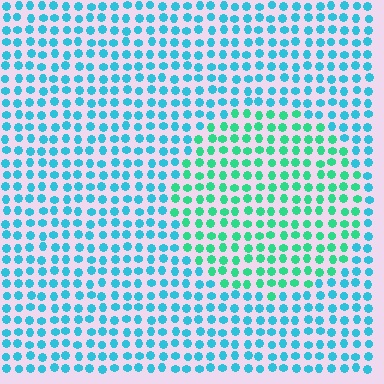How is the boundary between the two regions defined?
The boundary is defined purely by a slight shift in hue (about 37 degrees). Spacing, size, and orientation are identical on both sides.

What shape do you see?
I see a circle.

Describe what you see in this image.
The image is filled with small cyan elements in a uniform arrangement. A circle-shaped region is visible where the elements are tinted to a slightly different hue, forming a subtle color boundary.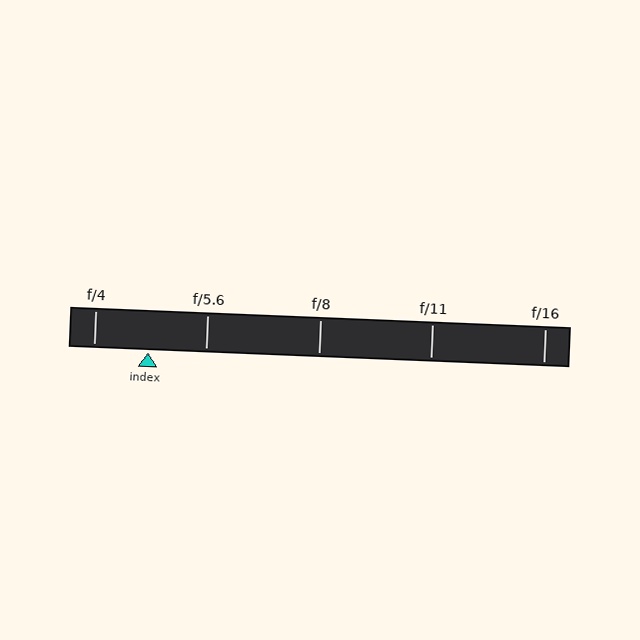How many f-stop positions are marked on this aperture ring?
There are 5 f-stop positions marked.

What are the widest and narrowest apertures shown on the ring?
The widest aperture shown is f/4 and the narrowest is f/16.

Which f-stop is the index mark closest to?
The index mark is closest to f/4.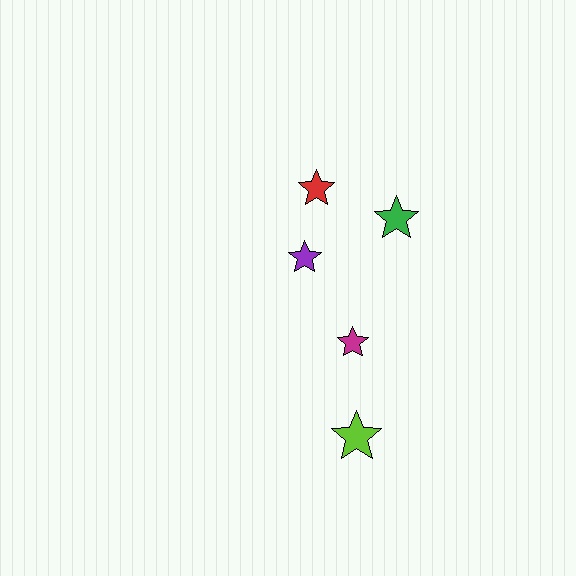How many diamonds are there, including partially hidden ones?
There are no diamonds.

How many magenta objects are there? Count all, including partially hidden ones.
There is 1 magenta object.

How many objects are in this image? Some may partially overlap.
There are 5 objects.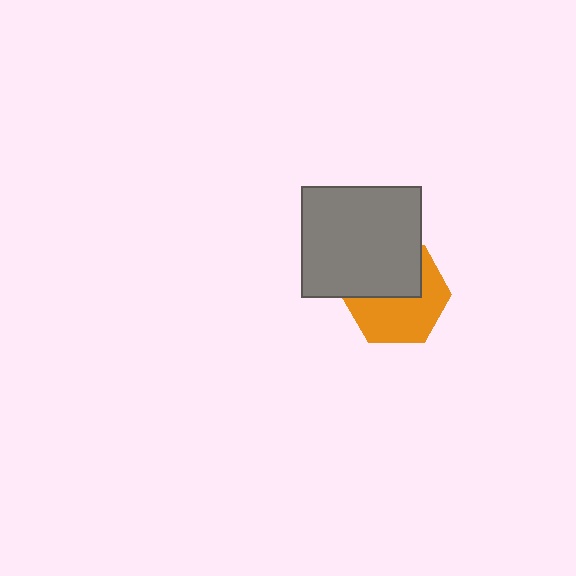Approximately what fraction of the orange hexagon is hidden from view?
Roughly 43% of the orange hexagon is hidden behind the gray rectangle.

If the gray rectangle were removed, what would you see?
You would see the complete orange hexagon.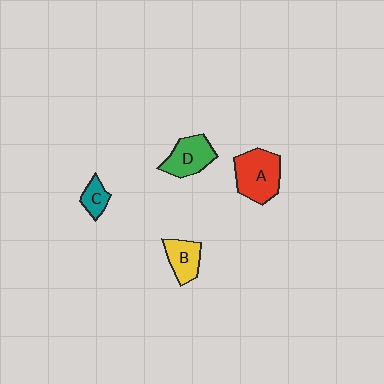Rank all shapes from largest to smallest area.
From largest to smallest: A (red), D (green), B (yellow), C (teal).